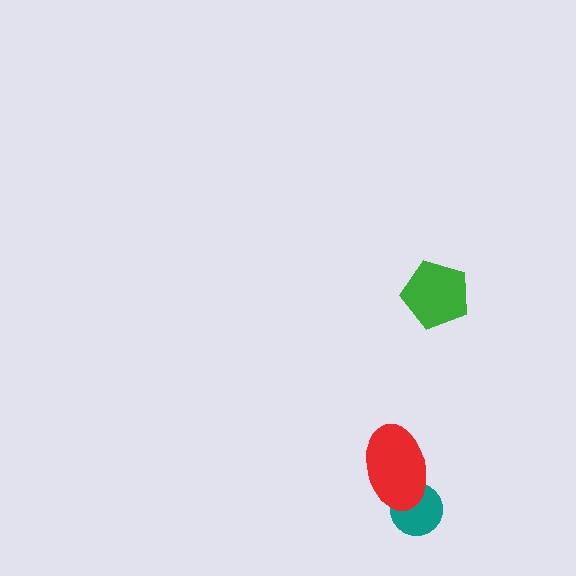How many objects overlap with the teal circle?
1 object overlaps with the teal circle.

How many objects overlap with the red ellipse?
1 object overlaps with the red ellipse.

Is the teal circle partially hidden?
Yes, it is partially covered by another shape.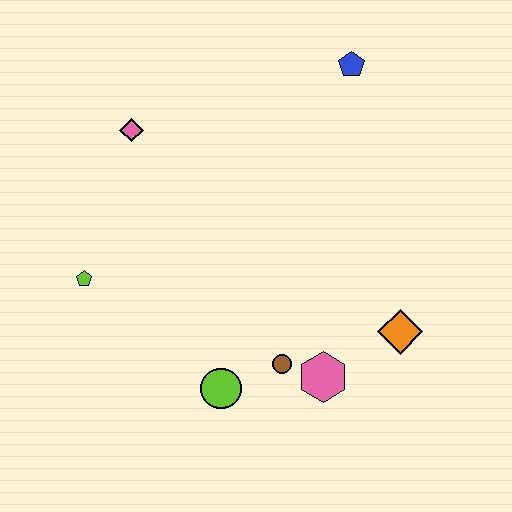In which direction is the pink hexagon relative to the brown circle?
The pink hexagon is to the right of the brown circle.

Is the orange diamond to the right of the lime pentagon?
Yes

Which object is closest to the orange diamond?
The pink hexagon is closest to the orange diamond.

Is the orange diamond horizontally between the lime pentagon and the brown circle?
No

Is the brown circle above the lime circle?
Yes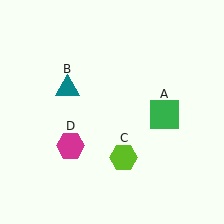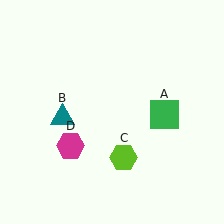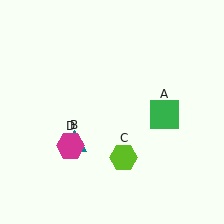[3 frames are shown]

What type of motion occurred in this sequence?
The teal triangle (object B) rotated counterclockwise around the center of the scene.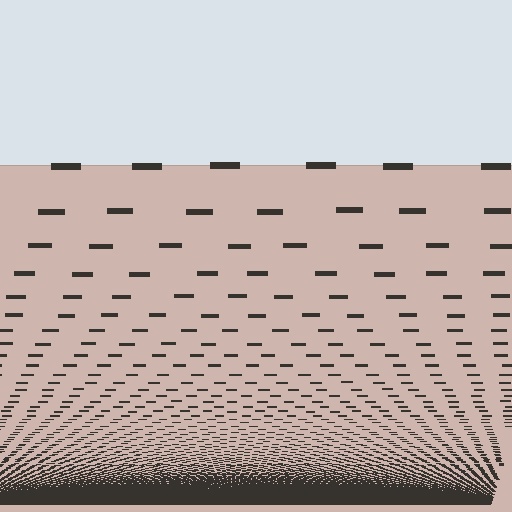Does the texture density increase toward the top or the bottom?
Density increases toward the bottom.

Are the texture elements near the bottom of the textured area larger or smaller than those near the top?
Smaller. The gradient is inverted — elements near the bottom are smaller and denser.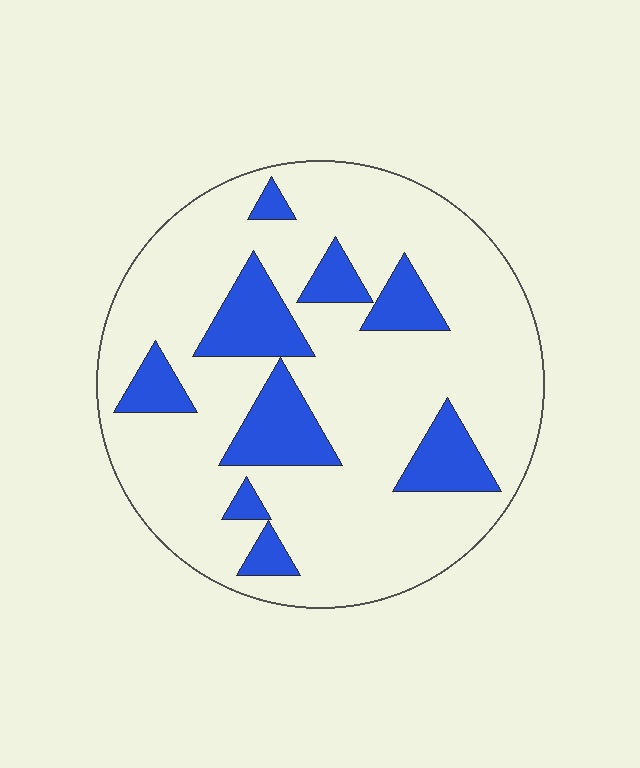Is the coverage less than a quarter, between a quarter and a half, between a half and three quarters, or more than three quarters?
Less than a quarter.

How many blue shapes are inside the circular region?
9.